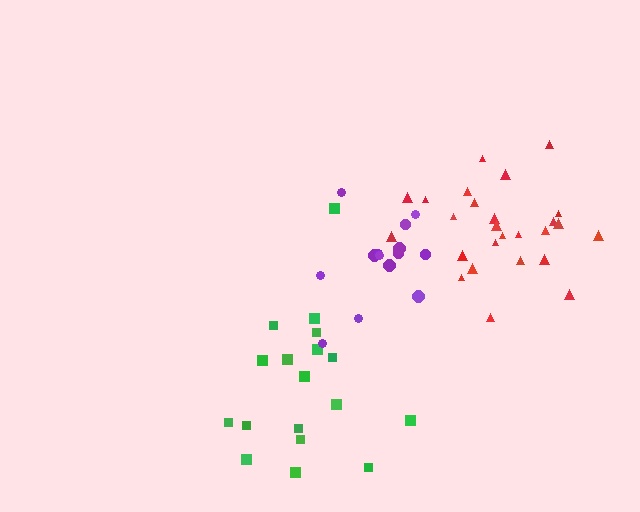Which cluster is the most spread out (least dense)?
Green.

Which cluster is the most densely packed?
Red.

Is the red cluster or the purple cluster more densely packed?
Red.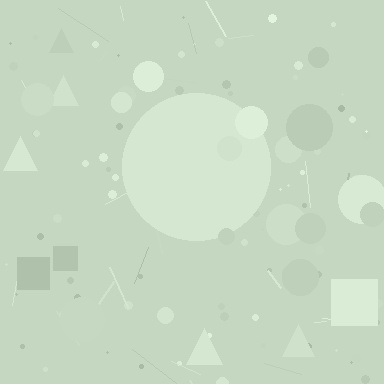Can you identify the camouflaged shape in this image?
The camouflaged shape is a circle.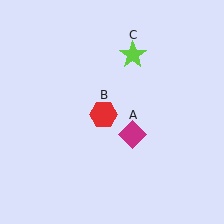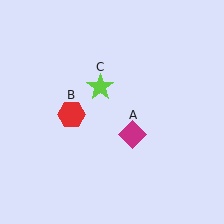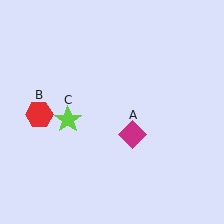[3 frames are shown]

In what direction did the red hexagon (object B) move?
The red hexagon (object B) moved left.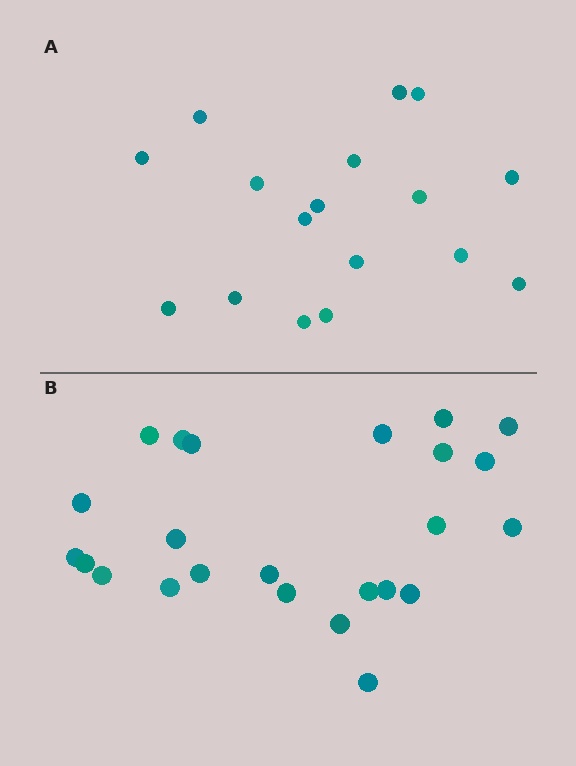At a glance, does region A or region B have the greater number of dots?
Region B (the bottom region) has more dots.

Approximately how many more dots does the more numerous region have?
Region B has roughly 8 or so more dots than region A.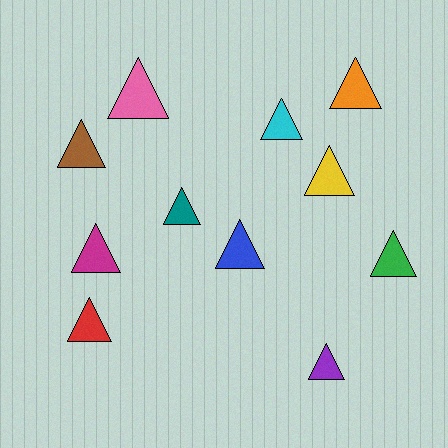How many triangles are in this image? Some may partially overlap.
There are 11 triangles.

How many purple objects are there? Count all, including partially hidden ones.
There is 1 purple object.